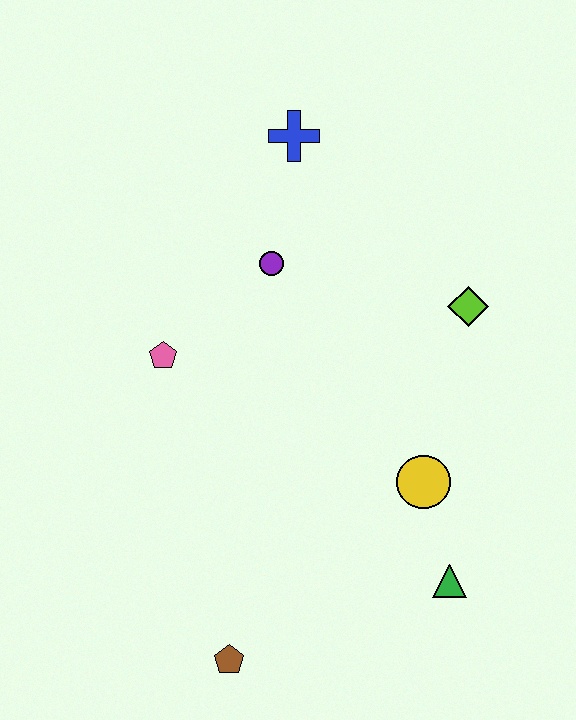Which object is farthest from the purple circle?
The brown pentagon is farthest from the purple circle.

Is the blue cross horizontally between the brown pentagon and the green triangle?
Yes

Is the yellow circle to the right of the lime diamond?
No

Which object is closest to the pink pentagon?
The purple circle is closest to the pink pentagon.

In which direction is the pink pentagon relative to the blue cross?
The pink pentagon is below the blue cross.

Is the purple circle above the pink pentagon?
Yes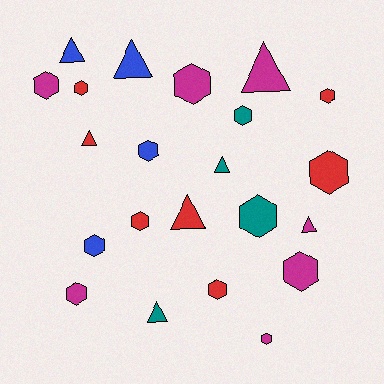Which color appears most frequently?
Red, with 7 objects.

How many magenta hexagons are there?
There are 5 magenta hexagons.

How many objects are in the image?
There are 22 objects.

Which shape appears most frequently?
Hexagon, with 14 objects.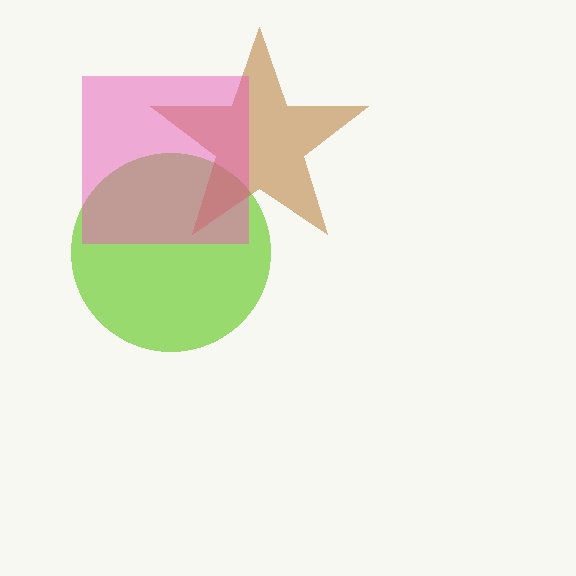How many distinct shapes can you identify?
There are 3 distinct shapes: a lime circle, a brown star, a pink square.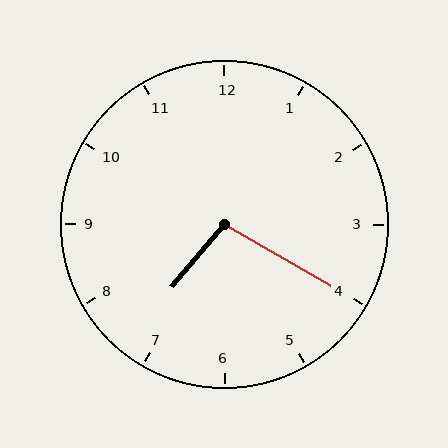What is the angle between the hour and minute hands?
Approximately 100 degrees.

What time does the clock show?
7:20.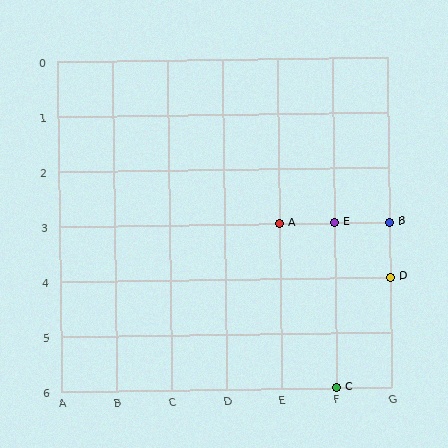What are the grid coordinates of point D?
Point D is at grid coordinates (G, 4).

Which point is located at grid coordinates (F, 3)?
Point E is at (F, 3).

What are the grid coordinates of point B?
Point B is at grid coordinates (G, 3).